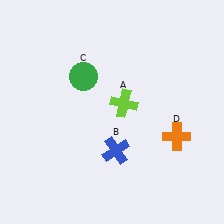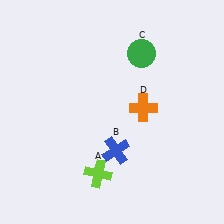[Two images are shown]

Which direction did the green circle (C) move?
The green circle (C) moved right.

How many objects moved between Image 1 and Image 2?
3 objects moved between the two images.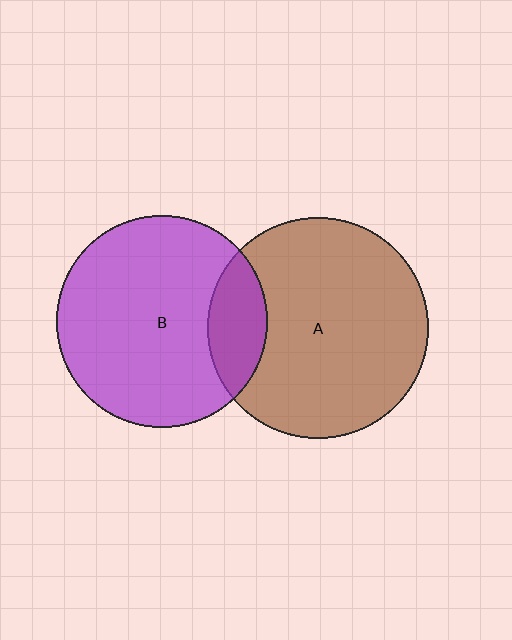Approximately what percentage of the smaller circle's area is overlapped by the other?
Approximately 20%.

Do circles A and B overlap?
Yes.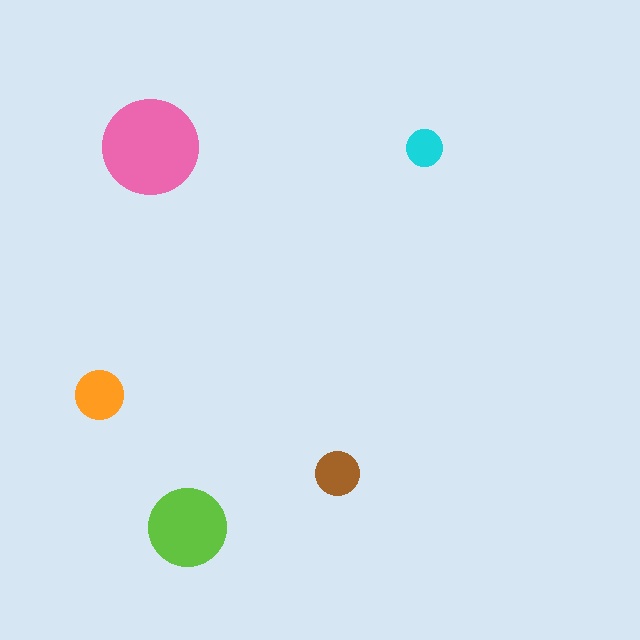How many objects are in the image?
There are 5 objects in the image.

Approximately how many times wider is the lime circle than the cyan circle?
About 2 times wider.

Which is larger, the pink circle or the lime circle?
The pink one.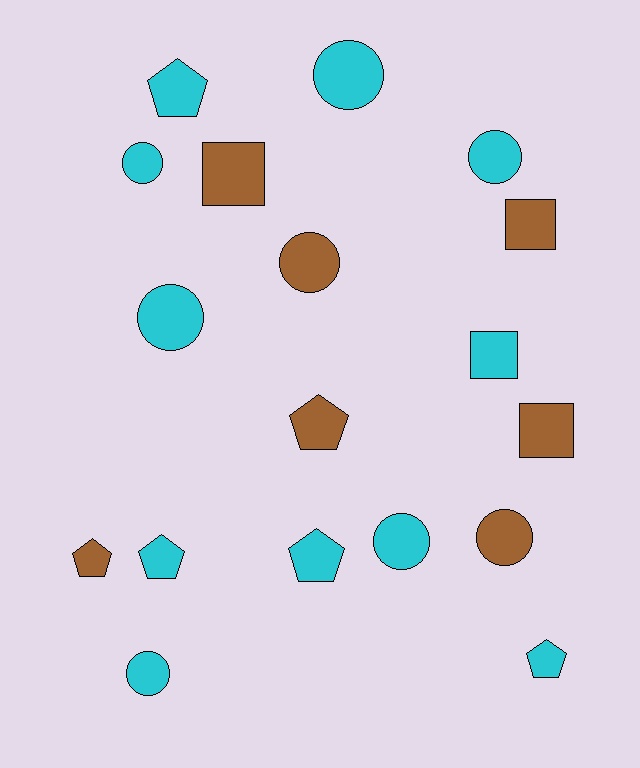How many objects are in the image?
There are 18 objects.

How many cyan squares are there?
There is 1 cyan square.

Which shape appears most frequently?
Circle, with 8 objects.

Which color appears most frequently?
Cyan, with 11 objects.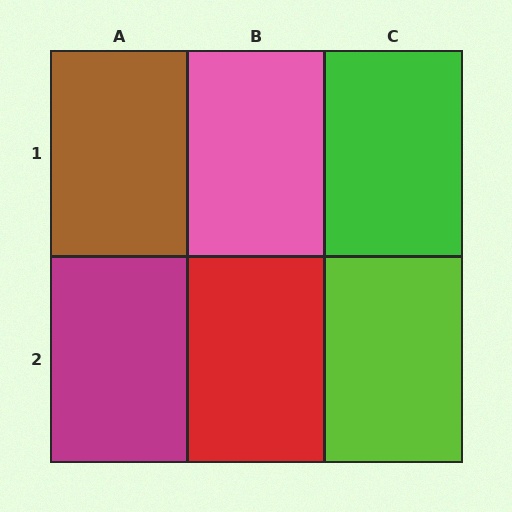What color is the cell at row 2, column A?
Magenta.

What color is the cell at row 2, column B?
Red.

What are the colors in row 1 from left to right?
Brown, pink, green.